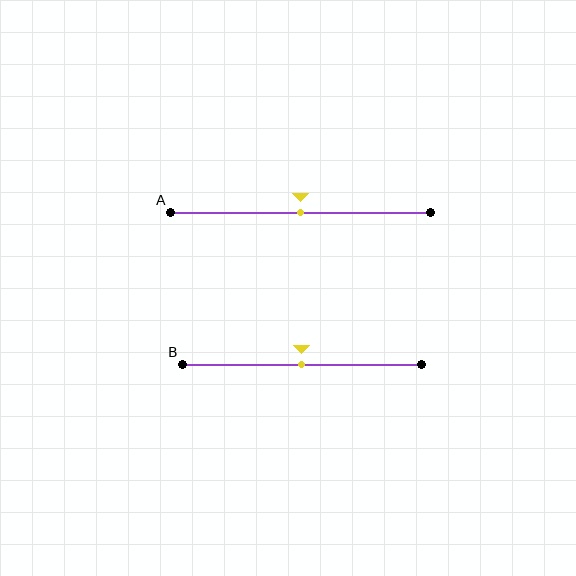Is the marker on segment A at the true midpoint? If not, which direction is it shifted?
Yes, the marker on segment A is at the true midpoint.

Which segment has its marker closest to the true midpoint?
Segment A has its marker closest to the true midpoint.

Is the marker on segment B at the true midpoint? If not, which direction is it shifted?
Yes, the marker on segment B is at the true midpoint.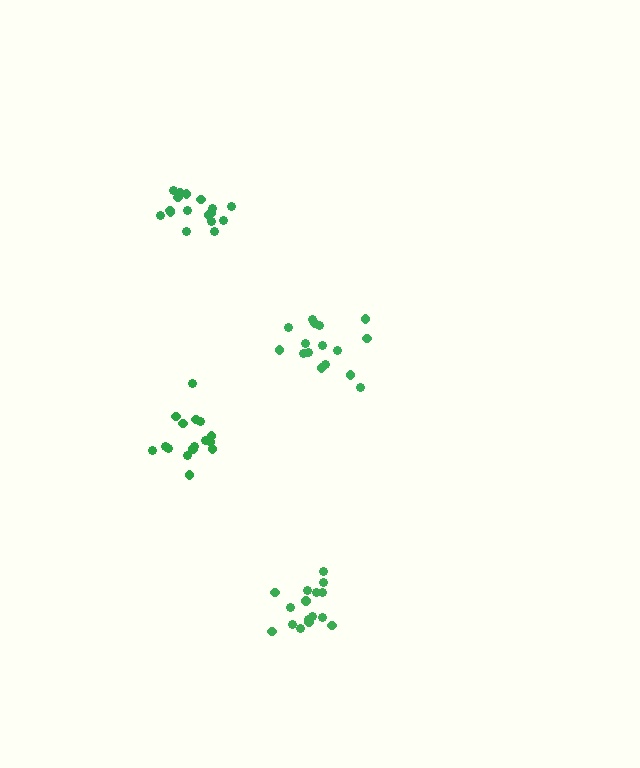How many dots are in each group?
Group 1: 17 dots, Group 2: 16 dots, Group 3: 16 dots, Group 4: 16 dots (65 total).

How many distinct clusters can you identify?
There are 4 distinct clusters.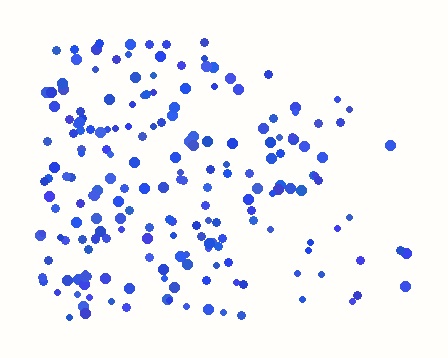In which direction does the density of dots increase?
From right to left, with the left side densest.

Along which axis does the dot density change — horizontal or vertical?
Horizontal.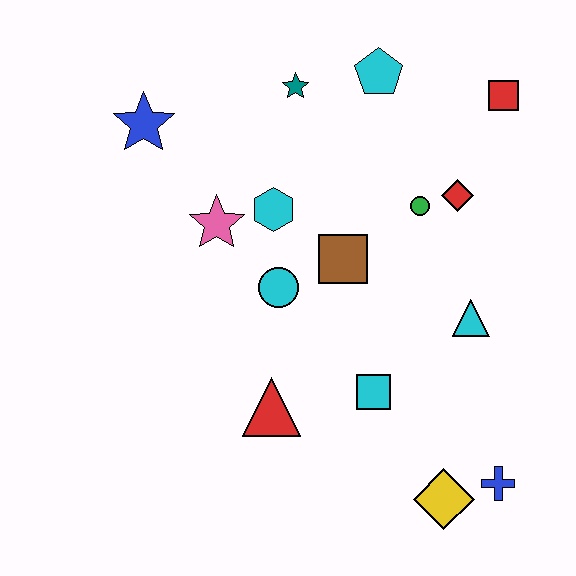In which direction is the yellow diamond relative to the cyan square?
The yellow diamond is below the cyan square.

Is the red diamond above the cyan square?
Yes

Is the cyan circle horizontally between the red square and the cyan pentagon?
No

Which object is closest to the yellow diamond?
The blue cross is closest to the yellow diamond.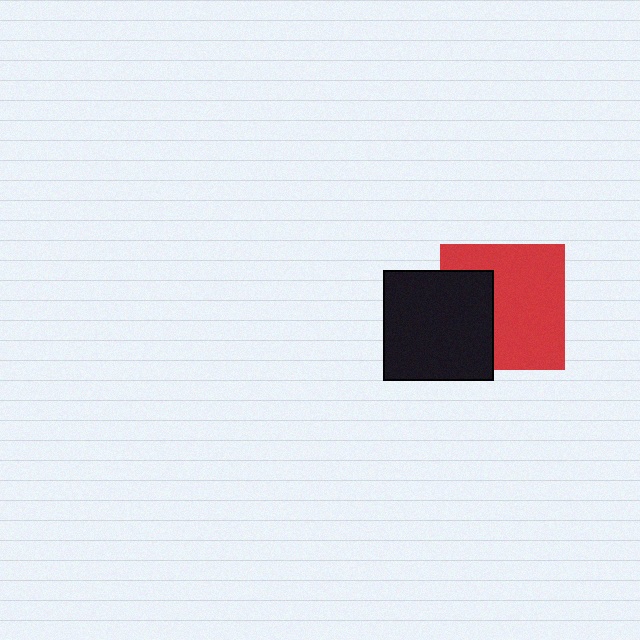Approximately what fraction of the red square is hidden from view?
Roughly 34% of the red square is hidden behind the black square.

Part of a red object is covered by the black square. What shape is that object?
It is a square.